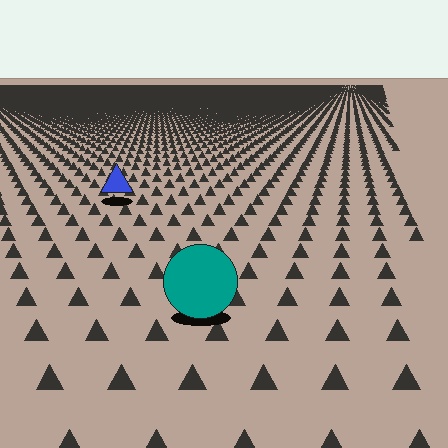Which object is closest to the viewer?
The teal circle is closest. The texture marks near it are larger and more spread out.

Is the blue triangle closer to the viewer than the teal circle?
No. The teal circle is closer — you can tell from the texture gradient: the ground texture is coarser near it.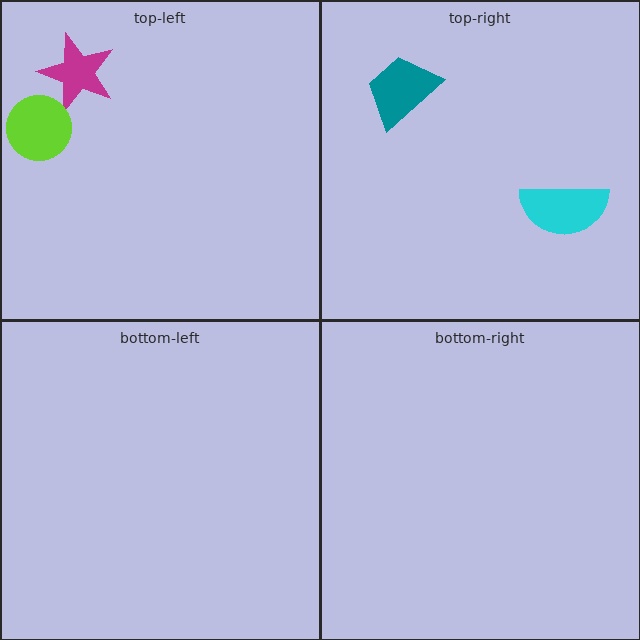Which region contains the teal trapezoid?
The top-right region.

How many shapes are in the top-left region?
2.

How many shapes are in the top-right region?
2.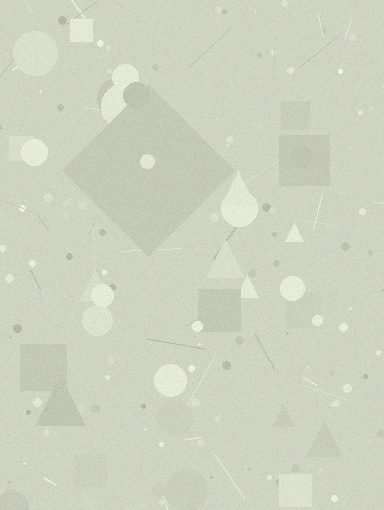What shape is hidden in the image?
A diamond is hidden in the image.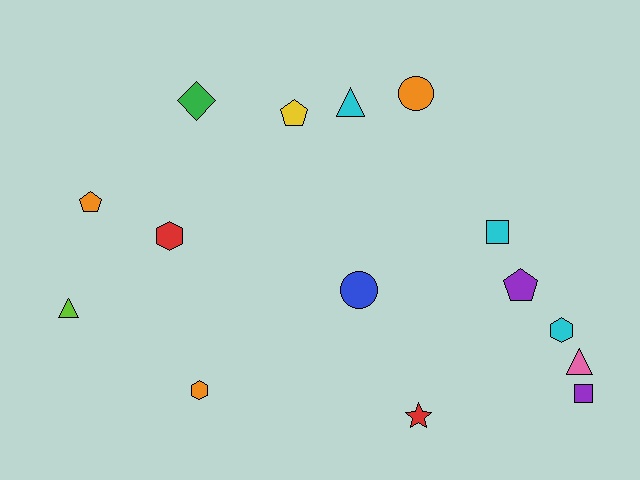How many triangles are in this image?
There are 3 triangles.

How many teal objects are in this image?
There are no teal objects.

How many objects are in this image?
There are 15 objects.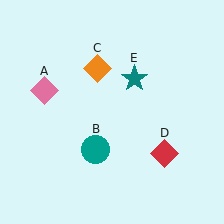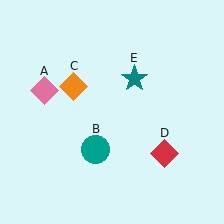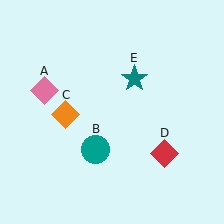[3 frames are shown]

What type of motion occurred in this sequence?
The orange diamond (object C) rotated counterclockwise around the center of the scene.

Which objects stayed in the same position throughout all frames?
Pink diamond (object A) and teal circle (object B) and red diamond (object D) and teal star (object E) remained stationary.